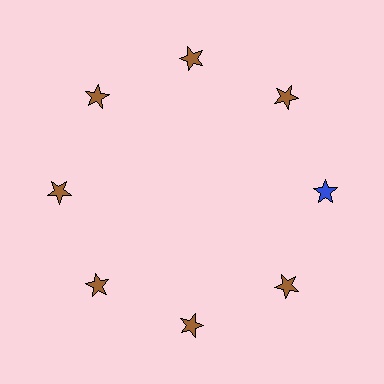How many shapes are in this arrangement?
There are 8 shapes arranged in a ring pattern.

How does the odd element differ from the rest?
It has a different color: blue instead of brown.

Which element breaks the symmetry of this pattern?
The blue star at roughly the 3 o'clock position breaks the symmetry. All other shapes are brown stars.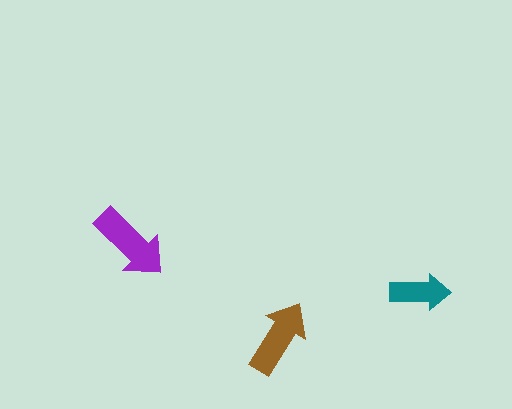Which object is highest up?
The purple arrow is topmost.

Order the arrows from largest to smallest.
the purple one, the brown one, the teal one.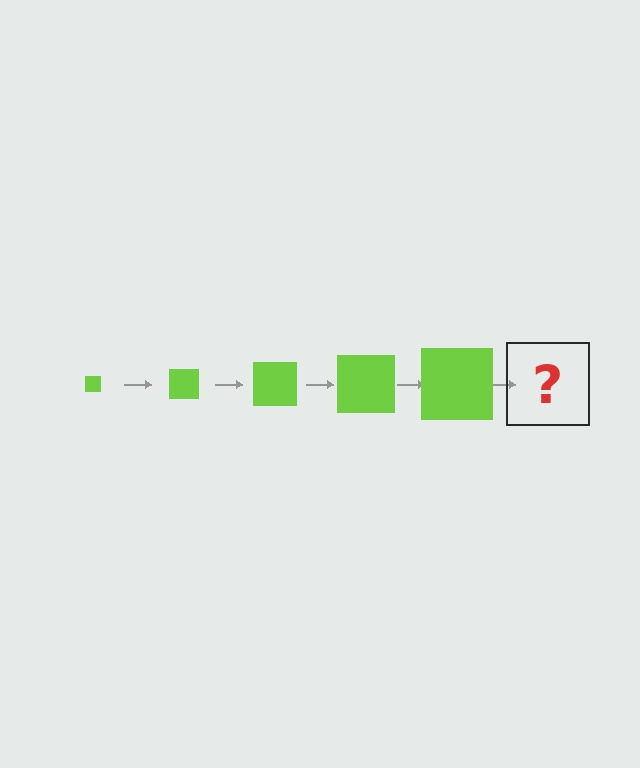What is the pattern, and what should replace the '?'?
The pattern is that the square gets progressively larger each step. The '?' should be a lime square, larger than the previous one.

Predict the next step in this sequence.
The next step is a lime square, larger than the previous one.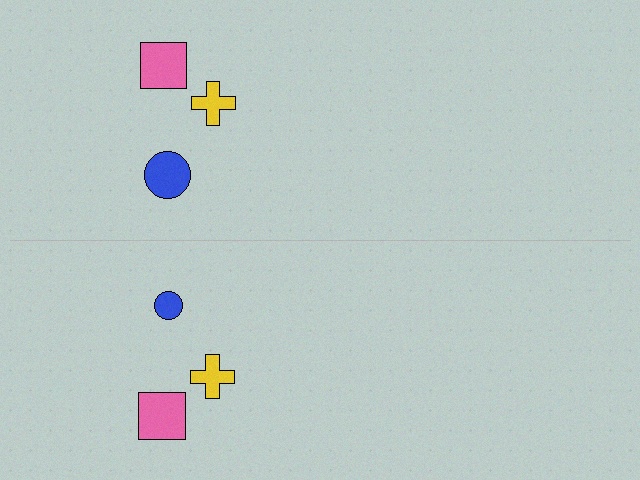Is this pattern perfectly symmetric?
No, the pattern is not perfectly symmetric. The blue circle on the bottom side has a different size than its mirror counterpart.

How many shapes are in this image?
There are 6 shapes in this image.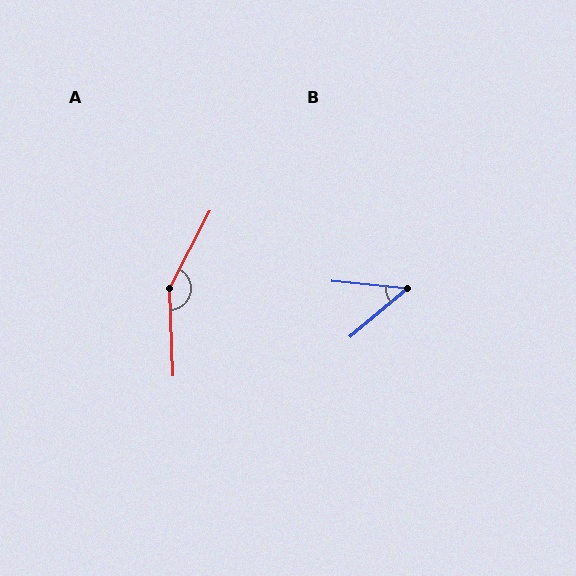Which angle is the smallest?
B, at approximately 46 degrees.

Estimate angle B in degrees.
Approximately 46 degrees.